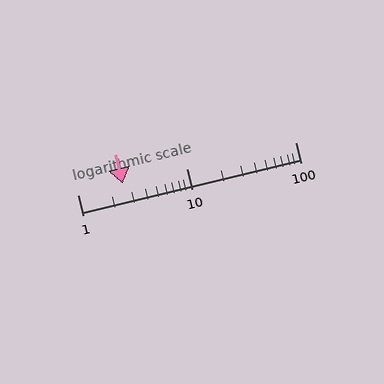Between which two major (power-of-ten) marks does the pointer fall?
The pointer is between 1 and 10.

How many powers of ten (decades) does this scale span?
The scale spans 2 decades, from 1 to 100.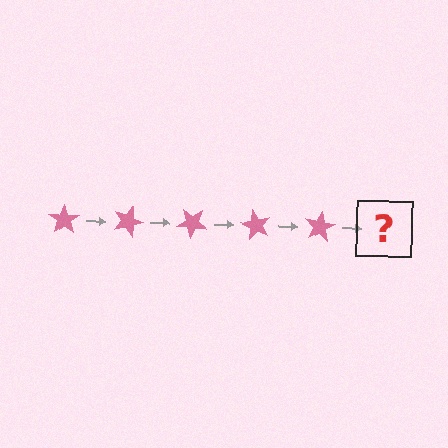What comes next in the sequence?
The next element should be a pink star rotated 100 degrees.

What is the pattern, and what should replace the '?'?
The pattern is that the star rotates 20 degrees each step. The '?' should be a pink star rotated 100 degrees.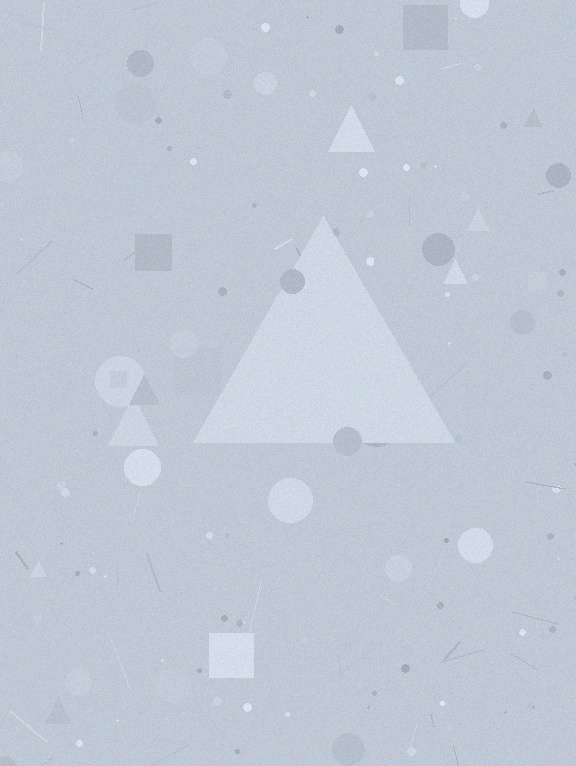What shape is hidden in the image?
A triangle is hidden in the image.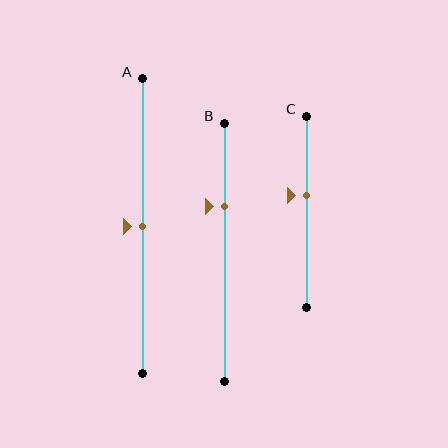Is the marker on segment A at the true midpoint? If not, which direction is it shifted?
Yes, the marker on segment A is at the true midpoint.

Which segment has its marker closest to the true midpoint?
Segment A has its marker closest to the true midpoint.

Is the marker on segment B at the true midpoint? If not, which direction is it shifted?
No, the marker on segment B is shifted upward by about 18% of the segment length.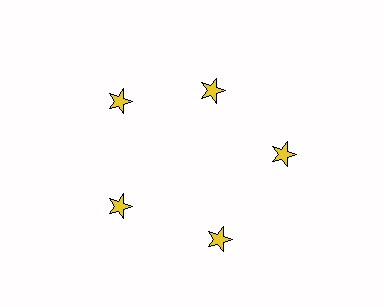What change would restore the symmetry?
The symmetry would be restored by moving it outward, back onto the ring so that all 5 stars sit at equal angles and equal distance from the center.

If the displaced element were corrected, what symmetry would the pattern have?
It would have 5-fold rotational symmetry — the pattern would map onto itself every 72 degrees.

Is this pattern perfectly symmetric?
No. The 5 yellow stars are arranged in a ring, but one element near the 1 o'clock position is pulled inward toward the center, breaking the 5-fold rotational symmetry.